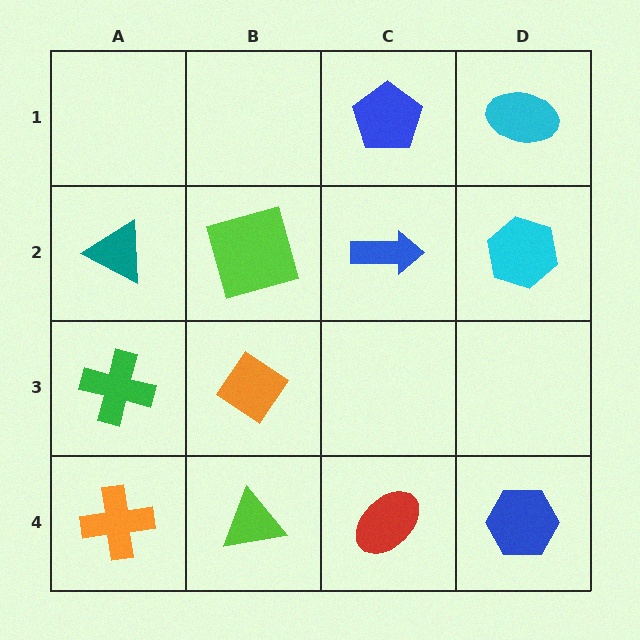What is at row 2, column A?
A teal triangle.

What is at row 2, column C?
A blue arrow.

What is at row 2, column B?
A lime square.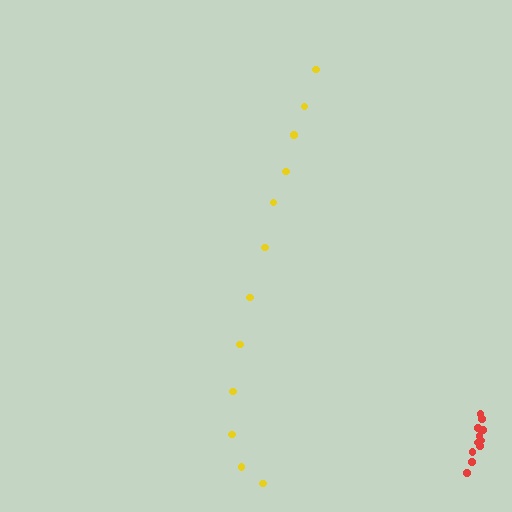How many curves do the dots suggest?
There are 2 distinct paths.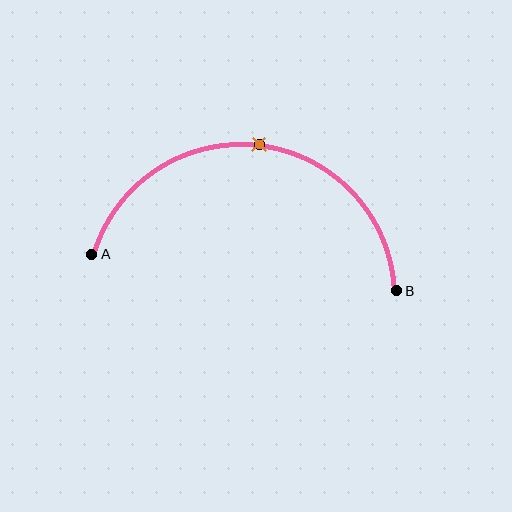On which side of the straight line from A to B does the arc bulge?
The arc bulges above the straight line connecting A and B.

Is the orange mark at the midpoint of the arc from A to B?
Yes. The orange mark lies on the arc at equal arc-length from both A and B — it is the arc midpoint.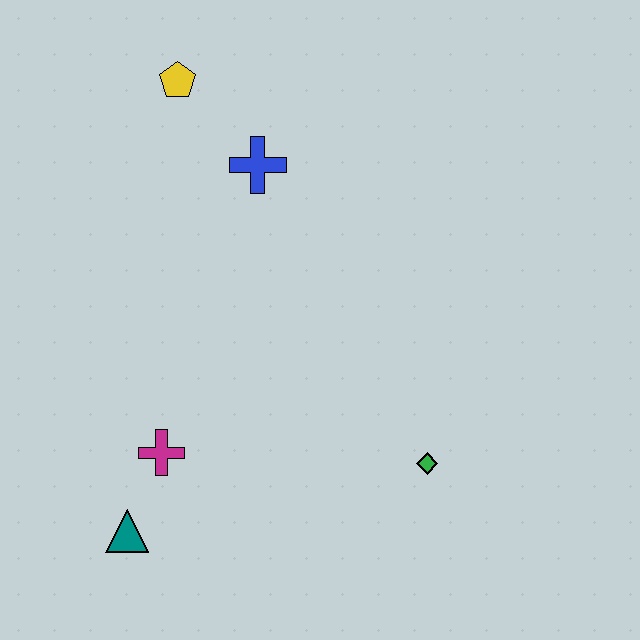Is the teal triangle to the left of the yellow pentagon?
Yes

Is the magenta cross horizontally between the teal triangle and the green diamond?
Yes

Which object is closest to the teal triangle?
The magenta cross is closest to the teal triangle.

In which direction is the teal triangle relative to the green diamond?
The teal triangle is to the left of the green diamond.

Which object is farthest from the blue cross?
The teal triangle is farthest from the blue cross.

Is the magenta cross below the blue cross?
Yes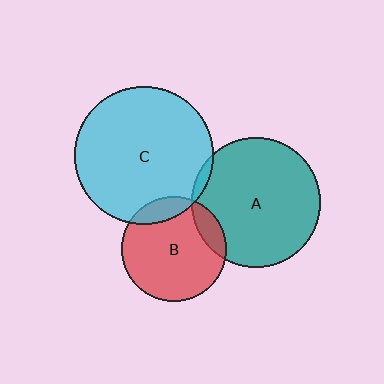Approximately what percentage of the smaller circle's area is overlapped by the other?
Approximately 15%.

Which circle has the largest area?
Circle C (cyan).